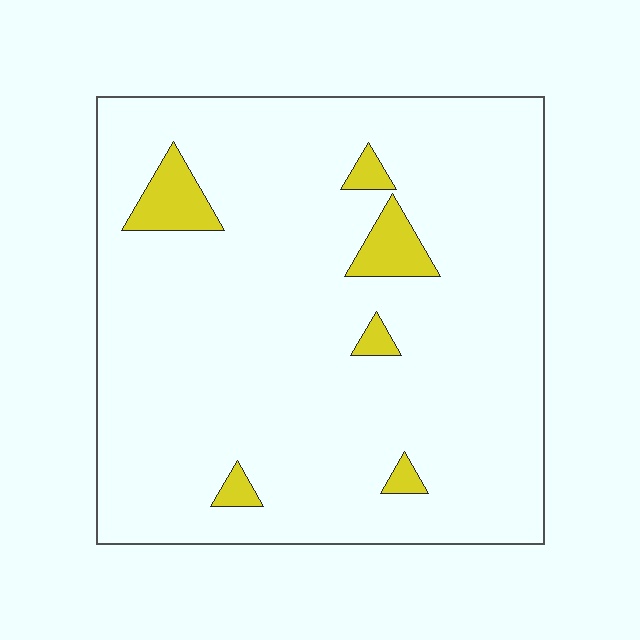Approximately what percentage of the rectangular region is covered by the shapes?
Approximately 5%.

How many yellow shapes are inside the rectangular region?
6.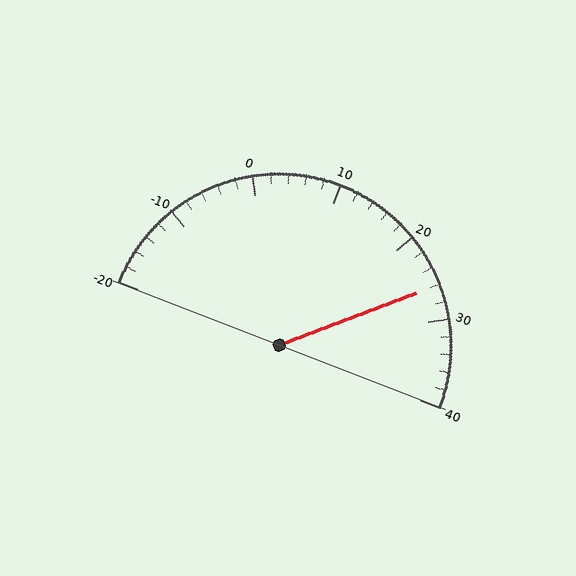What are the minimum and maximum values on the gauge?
The gauge ranges from -20 to 40.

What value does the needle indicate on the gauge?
The needle indicates approximately 26.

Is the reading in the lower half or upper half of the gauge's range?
The reading is in the upper half of the range (-20 to 40).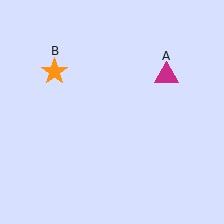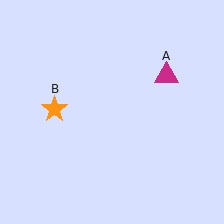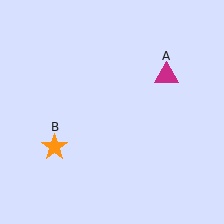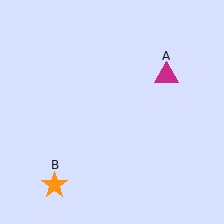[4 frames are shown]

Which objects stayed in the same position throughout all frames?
Magenta triangle (object A) remained stationary.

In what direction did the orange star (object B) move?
The orange star (object B) moved down.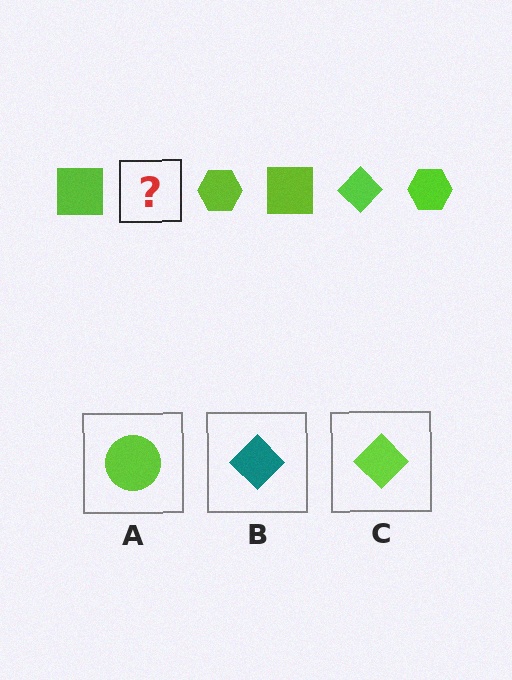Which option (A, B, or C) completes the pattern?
C.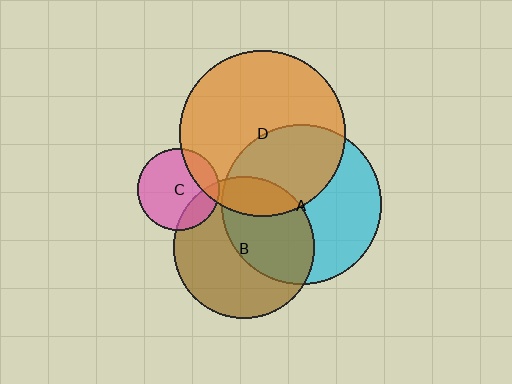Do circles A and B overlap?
Yes.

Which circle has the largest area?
Circle D (orange).